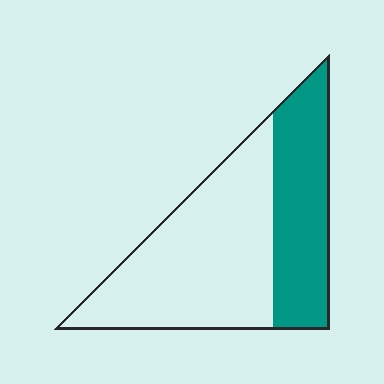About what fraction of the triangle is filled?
About three eighths (3/8).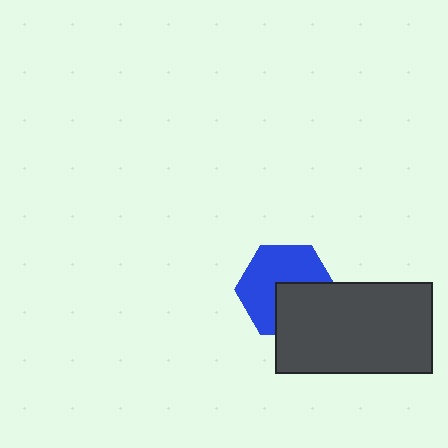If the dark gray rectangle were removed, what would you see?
You would see the complete blue hexagon.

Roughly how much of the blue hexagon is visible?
About half of it is visible (roughly 61%).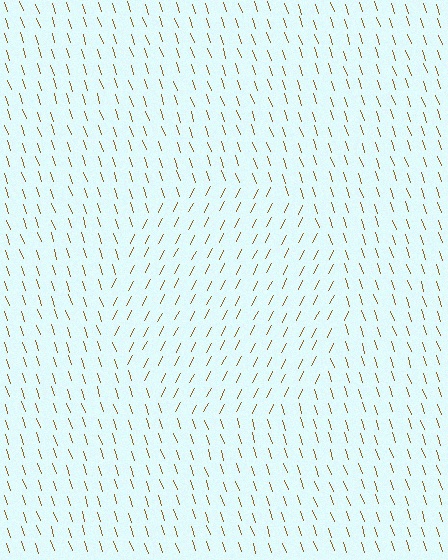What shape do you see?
I see a circle.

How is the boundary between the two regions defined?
The boundary is defined purely by a change in line orientation (approximately 45 degrees difference). All lines are the same color and thickness.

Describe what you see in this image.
The image is filled with small brown line segments. A circle region in the image has lines oriented differently from the surrounding lines, creating a visible texture boundary.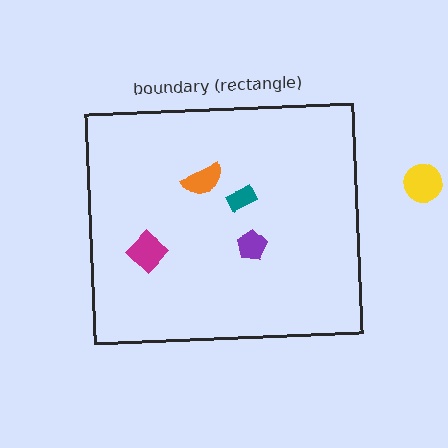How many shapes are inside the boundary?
4 inside, 1 outside.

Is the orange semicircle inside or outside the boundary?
Inside.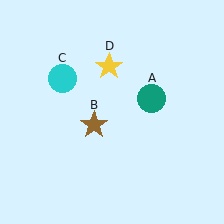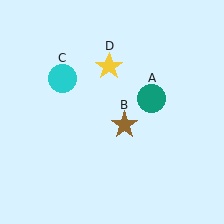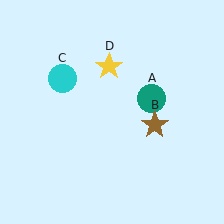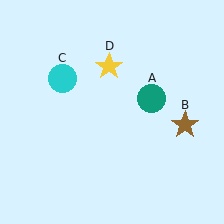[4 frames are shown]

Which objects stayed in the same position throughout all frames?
Teal circle (object A) and cyan circle (object C) and yellow star (object D) remained stationary.